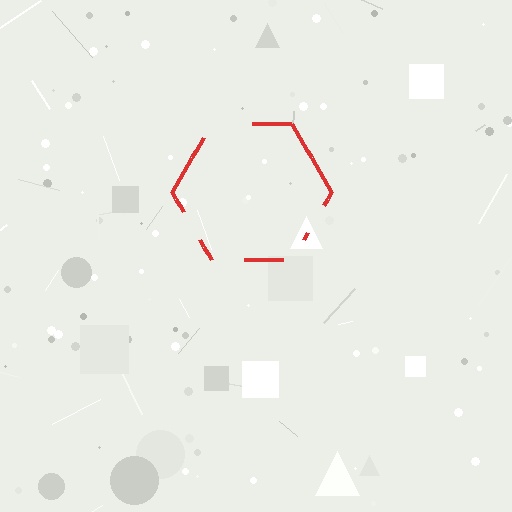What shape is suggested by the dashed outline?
The dashed outline suggests a hexagon.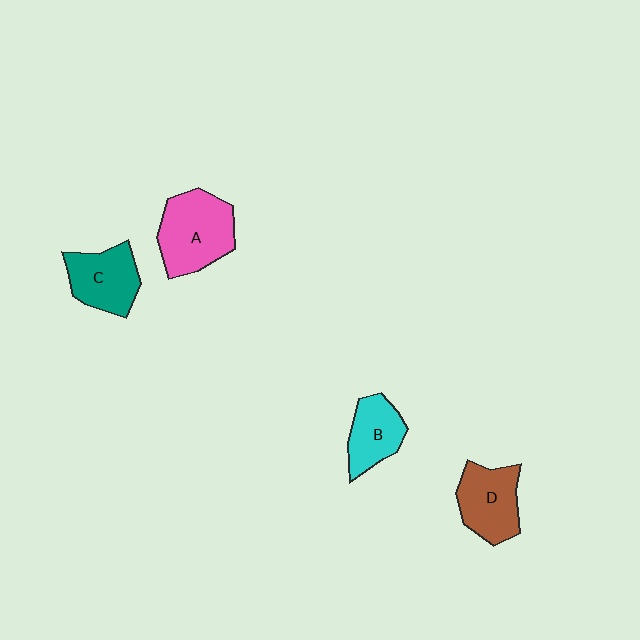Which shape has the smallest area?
Shape B (cyan).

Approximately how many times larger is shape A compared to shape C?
Approximately 1.3 times.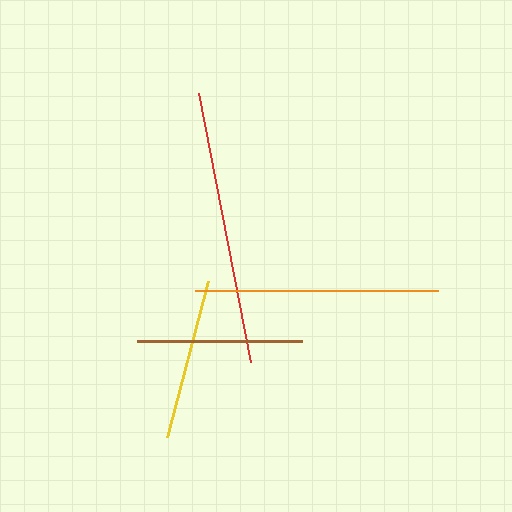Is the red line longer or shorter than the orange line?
The red line is longer than the orange line.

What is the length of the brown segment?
The brown segment is approximately 164 pixels long.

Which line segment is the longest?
The red line is the longest at approximately 274 pixels.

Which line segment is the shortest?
The yellow line is the shortest at approximately 161 pixels.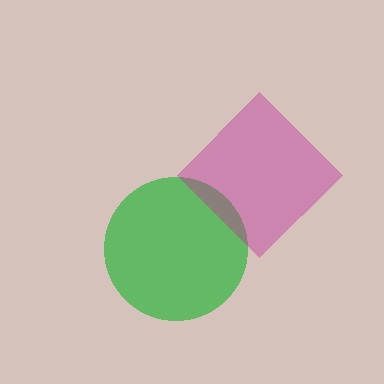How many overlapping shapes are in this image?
There are 2 overlapping shapes in the image.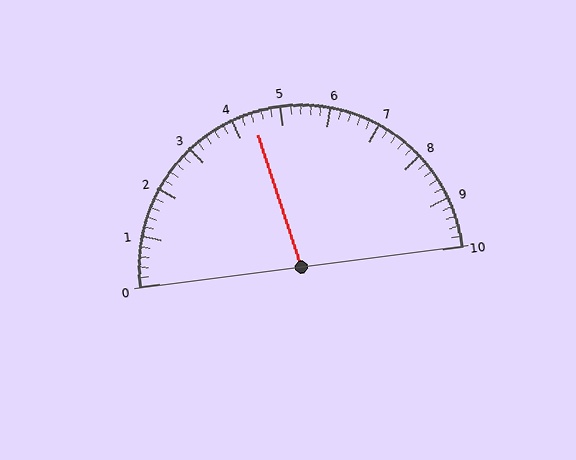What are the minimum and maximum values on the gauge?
The gauge ranges from 0 to 10.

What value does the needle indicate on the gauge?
The needle indicates approximately 4.4.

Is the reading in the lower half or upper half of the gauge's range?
The reading is in the lower half of the range (0 to 10).